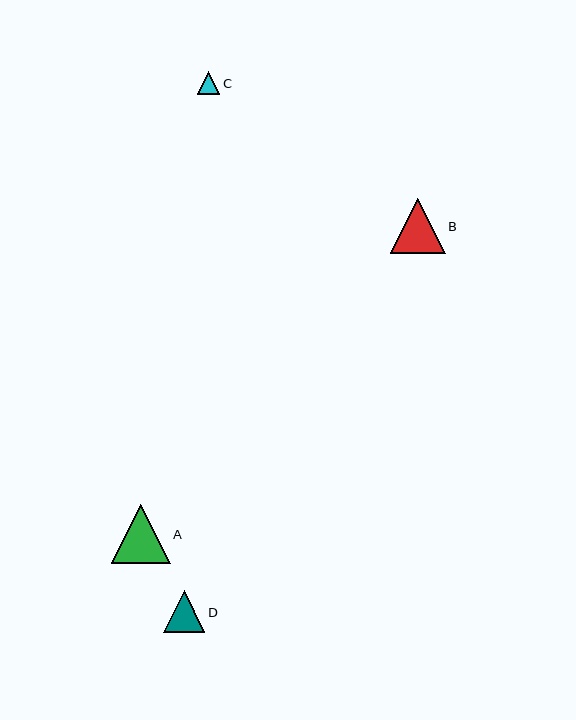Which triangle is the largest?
Triangle A is the largest with a size of approximately 58 pixels.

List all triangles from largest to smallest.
From largest to smallest: A, B, D, C.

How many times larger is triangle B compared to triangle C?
Triangle B is approximately 2.5 times the size of triangle C.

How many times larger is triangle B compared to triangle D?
Triangle B is approximately 1.3 times the size of triangle D.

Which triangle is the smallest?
Triangle C is the smallest with a size of approximately 22 pixels.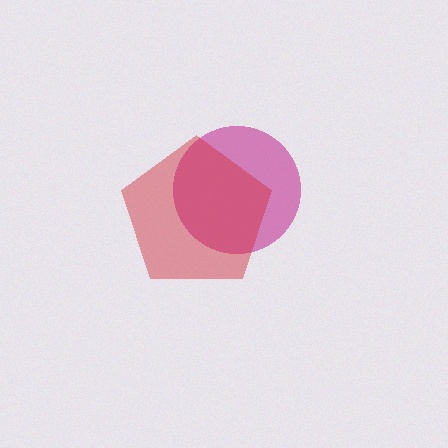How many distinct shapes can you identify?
There are 2 distinct shapes: a magenta circle, a red pentagon.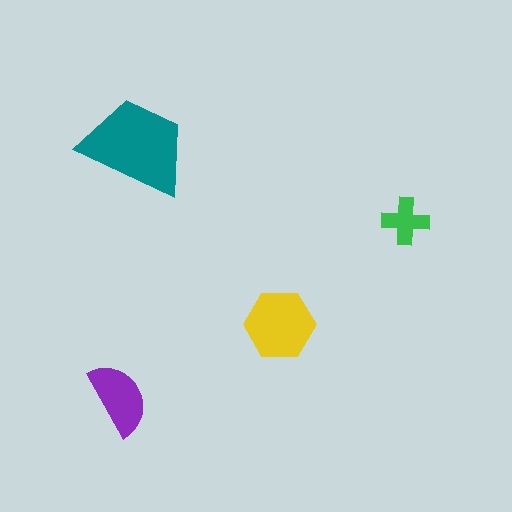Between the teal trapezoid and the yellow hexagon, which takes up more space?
The teal trapezoid.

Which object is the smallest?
The green cross.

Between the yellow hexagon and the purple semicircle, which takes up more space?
The yellow hexagon.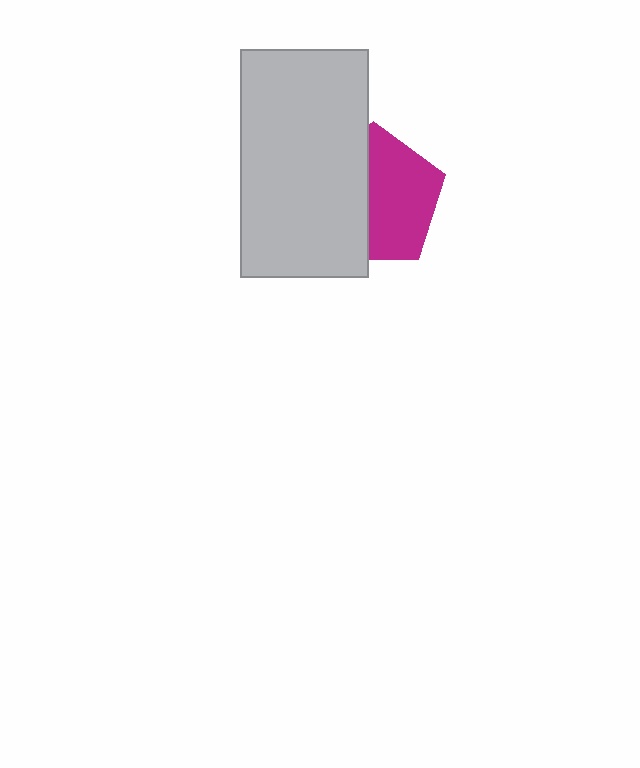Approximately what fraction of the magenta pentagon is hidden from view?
Roughly 46% of the magenta pentagon is hidden behind the light gray rectangle.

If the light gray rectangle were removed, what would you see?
You would see the complete magenta pentagon.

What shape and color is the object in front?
The object in front is a light gray rectangle.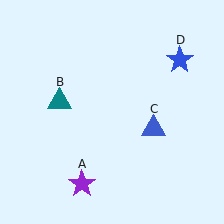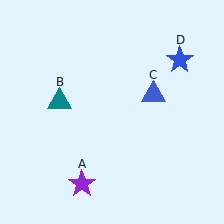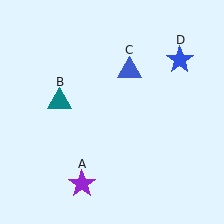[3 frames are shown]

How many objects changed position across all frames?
1 object changed position: blue triangle (object C).